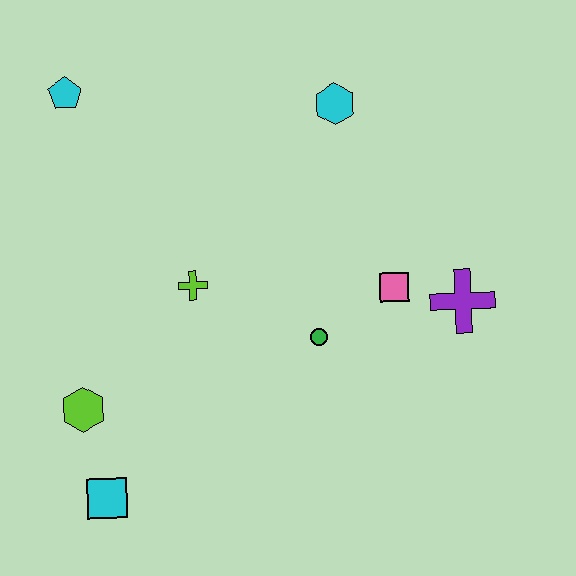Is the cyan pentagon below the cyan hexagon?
No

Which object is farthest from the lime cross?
The purple cross is farthest from the lime cross.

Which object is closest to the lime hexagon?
The cyan square is closest to the lime hexagon.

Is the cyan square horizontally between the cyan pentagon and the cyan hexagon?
Yes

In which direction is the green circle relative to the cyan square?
The green circle is to the right of the cyan square.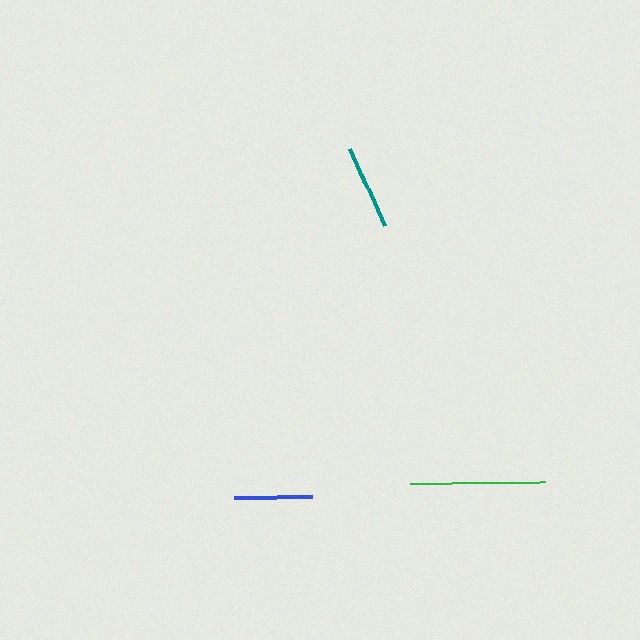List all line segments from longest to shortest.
From longest to shortest: green, teal, blue.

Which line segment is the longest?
The green line is the longest at approximately 135 pixels.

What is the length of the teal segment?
The teal segment is approximately 84 pixels long.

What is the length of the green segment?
The green segment is approximately 135 pixels long.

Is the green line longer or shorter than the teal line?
The green line is longer than the teal line.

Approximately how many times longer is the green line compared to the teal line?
The green line is approximately 1.6 times the length of the teal line.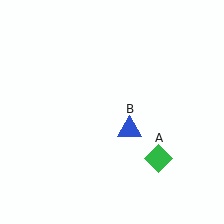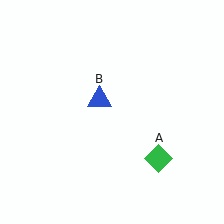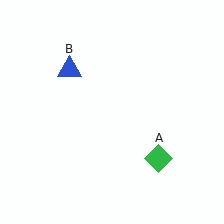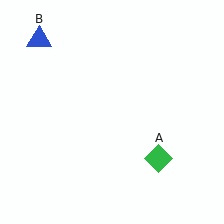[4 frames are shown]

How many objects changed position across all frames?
1 object changed position: blue triangle (object B).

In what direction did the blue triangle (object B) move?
The blue triangle (object B) moved up and to the left.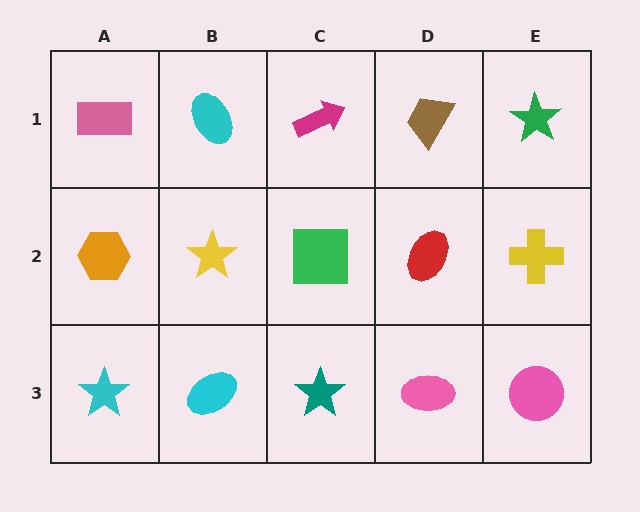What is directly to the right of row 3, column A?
A cyan ellipse.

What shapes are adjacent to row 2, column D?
A brown trapezoid (row 1, column D), a pink ellipse (row 3, column D), a green square (row 2, column C), a yellow cross (row 2, column E).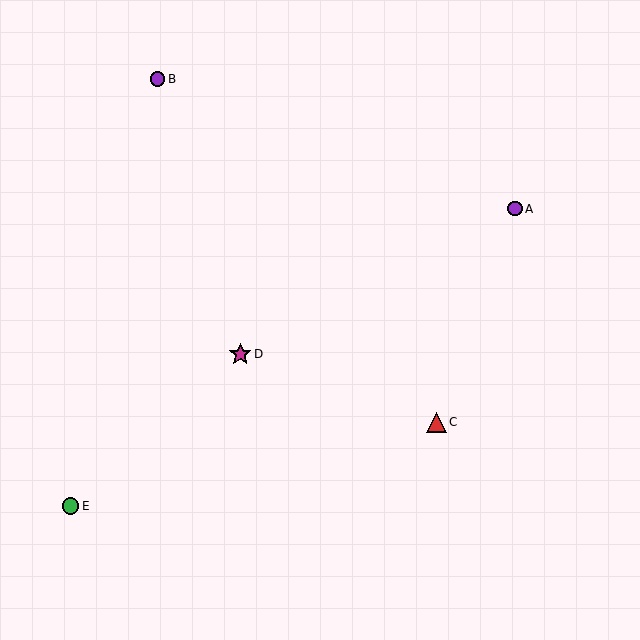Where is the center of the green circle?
The center of the green circle is at (70, 506).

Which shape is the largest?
The magenta star (labeled D) is the largest.